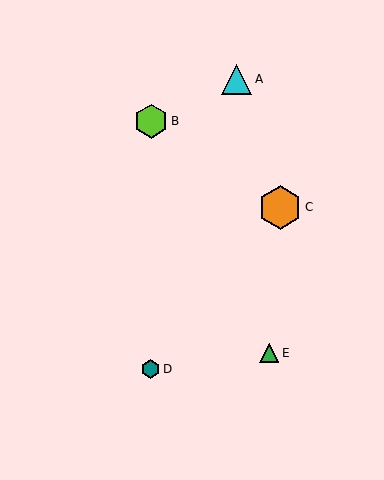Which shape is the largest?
The orange hexagon (labeled C) is the largest.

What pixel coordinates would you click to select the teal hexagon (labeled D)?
Click at (150, 369) to select the teal hexagon D.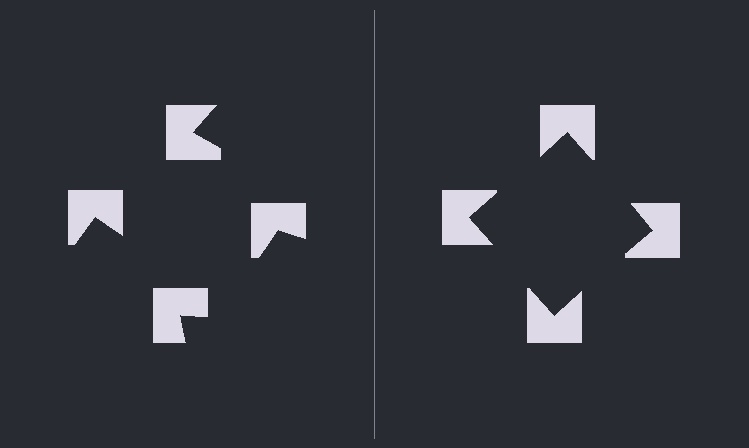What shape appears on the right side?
An illusory square.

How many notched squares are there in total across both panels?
8 — 4 on each side.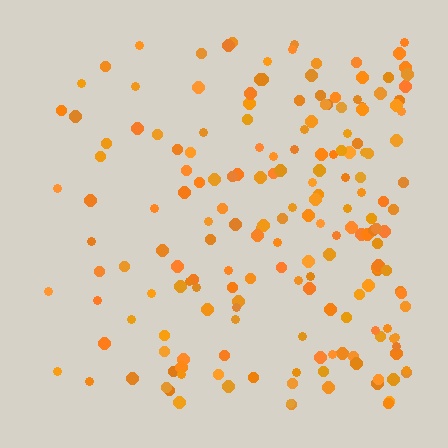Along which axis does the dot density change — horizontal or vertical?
Horizontal.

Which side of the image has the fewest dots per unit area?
The left.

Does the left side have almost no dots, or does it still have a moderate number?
Still a moderate number, just noticeably fewer than the right.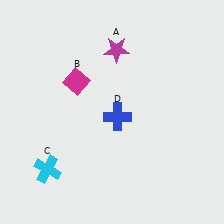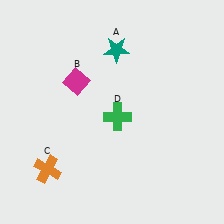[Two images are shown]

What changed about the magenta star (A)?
In Image 1, A is magenta. In Image 2, it changed to teal.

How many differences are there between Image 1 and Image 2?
There are 3 differences between the two images.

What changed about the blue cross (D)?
In Image 1, D is blue. In Image 2, it changed to green.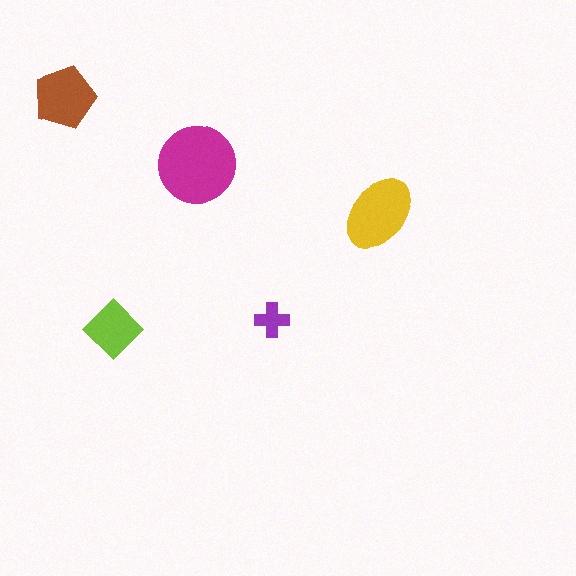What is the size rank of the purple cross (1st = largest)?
5th.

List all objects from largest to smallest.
The magenta circle, the yellow ellipse, the brown pentagon, the lime diamond, the purple cross.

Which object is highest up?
The brown pentagon is topmost.